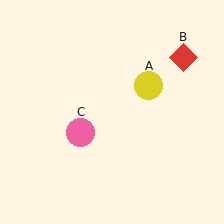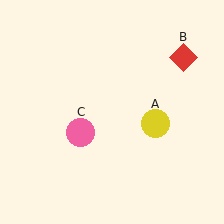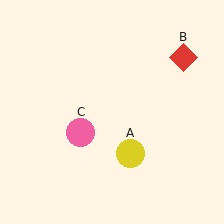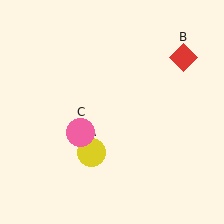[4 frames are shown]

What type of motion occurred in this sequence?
The yellow circle (object A) rotated clockwise around the center of the scene.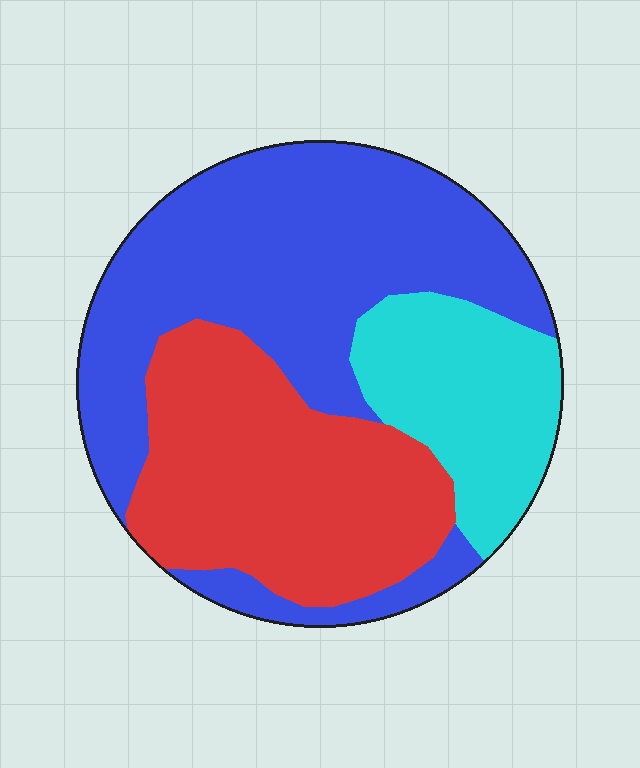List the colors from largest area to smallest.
From largest to smallest: blue, red, cyan.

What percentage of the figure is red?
Red covers 33% of the figure.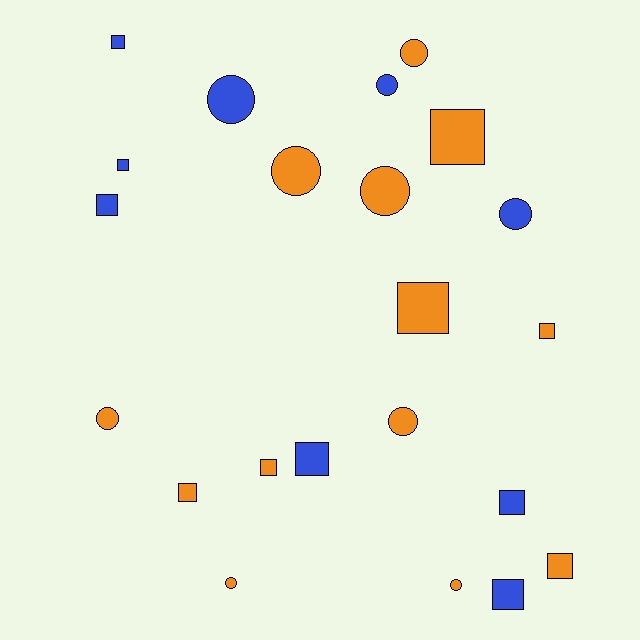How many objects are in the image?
There are 22 objects.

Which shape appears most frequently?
Square, with 12 objects.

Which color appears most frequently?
Orange, with 13 objects.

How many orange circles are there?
There are 7 orange circles.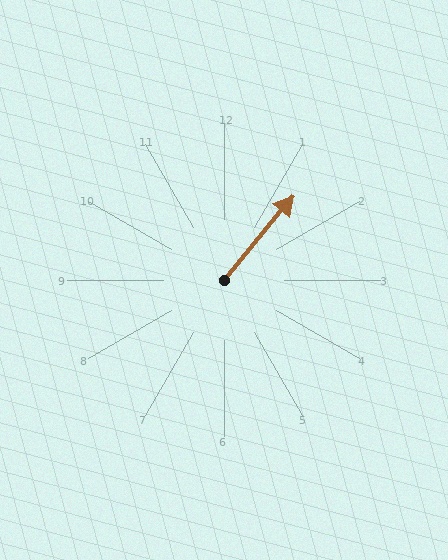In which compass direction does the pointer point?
Northeast.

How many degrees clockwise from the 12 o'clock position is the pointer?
Approximately 40 degrees.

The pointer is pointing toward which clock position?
Roughly 1 o'clock.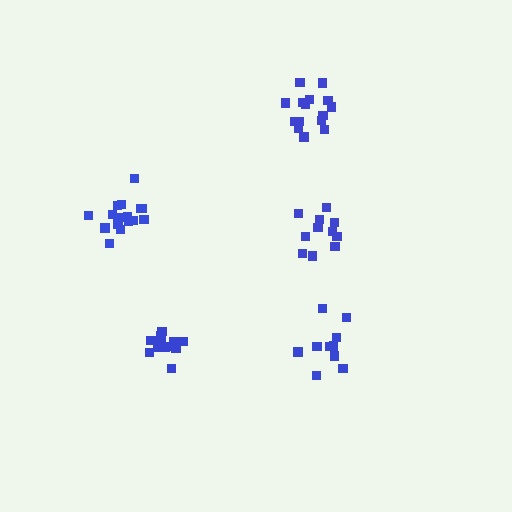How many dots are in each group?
Group 1: 11 dots, Group 2: 16 dots, Group 3: 13 dots, Group 4: 10 dots, Group 5: 15 dots (65 total).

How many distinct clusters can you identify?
There are 5 distinct clusters.